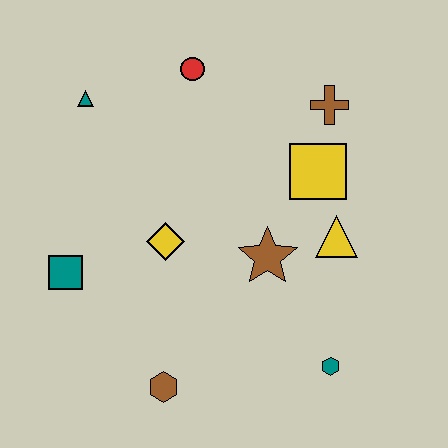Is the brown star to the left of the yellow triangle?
Yes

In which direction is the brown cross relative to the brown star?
The brown cross is above the brown star.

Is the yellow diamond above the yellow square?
No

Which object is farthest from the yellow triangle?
The teal triangle is farthest from the yellow triangle.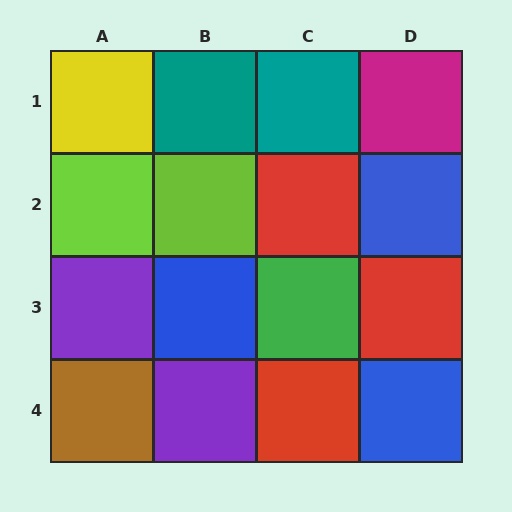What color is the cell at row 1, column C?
Teal.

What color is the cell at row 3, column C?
Green.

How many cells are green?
1 cell is green.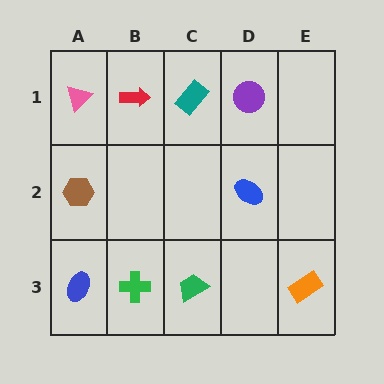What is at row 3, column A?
A blue ellipse.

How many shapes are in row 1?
4 shapes.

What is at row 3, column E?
An orange rectangle.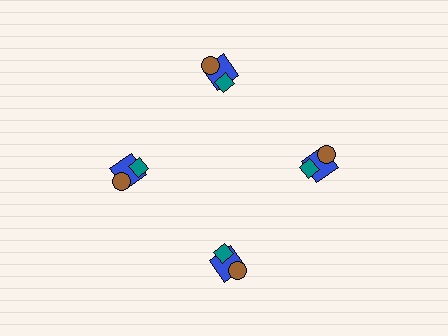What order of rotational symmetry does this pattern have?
This pattern has 4-fold rotational symmetry.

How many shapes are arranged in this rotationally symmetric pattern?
There are 12 shapes, arranged in 4 groups of 3.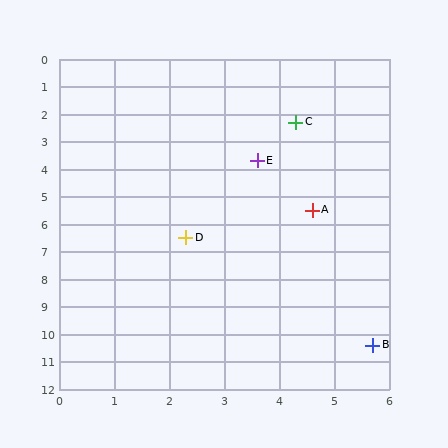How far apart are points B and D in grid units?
Points B and D are about 5.2 grid units apart.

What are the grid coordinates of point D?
Point D is at approximately (2.3, 6.5).